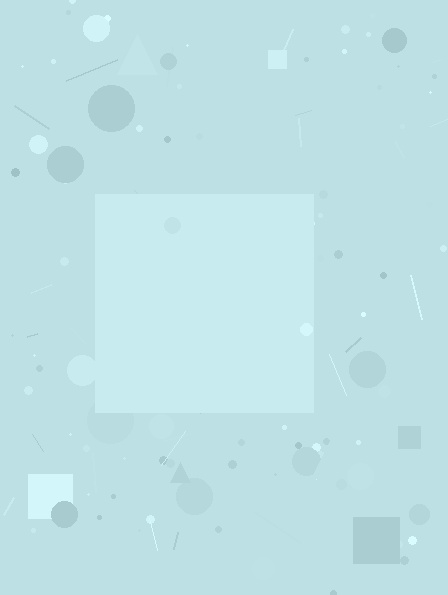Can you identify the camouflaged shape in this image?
The camouflaged shape is a square.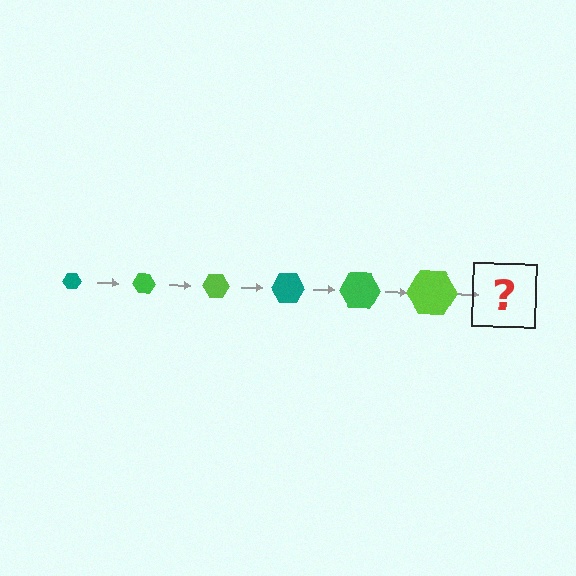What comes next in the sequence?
The next element should be a teal hexagon, larger than the previous one.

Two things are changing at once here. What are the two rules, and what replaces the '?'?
The two rules are that the hexagon grows larger each step and the color cycles through teal, green, and lime. The '?' should be a teal hexagon, larger than the previous one.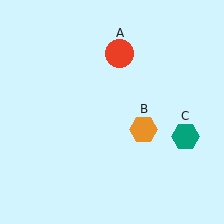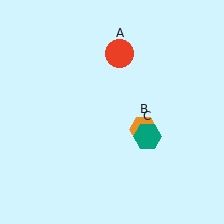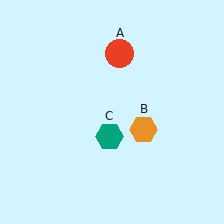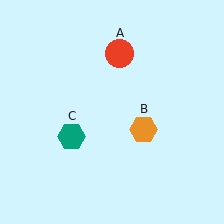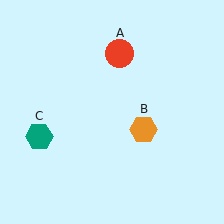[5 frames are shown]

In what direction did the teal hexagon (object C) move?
The teal hexagon (object C) moved left.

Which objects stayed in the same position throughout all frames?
Red circle (object A) and orange hexagon (object B) remained stationary.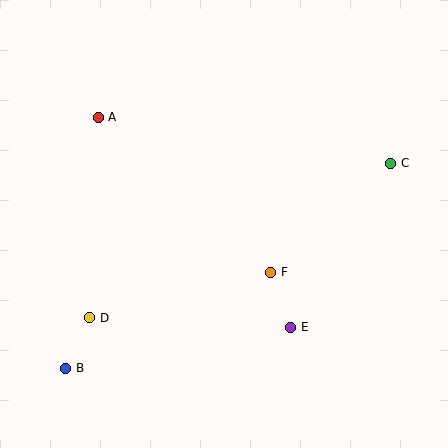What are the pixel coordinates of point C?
Point C is at (391, 163).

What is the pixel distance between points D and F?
The distance between D and F is 186 pixels.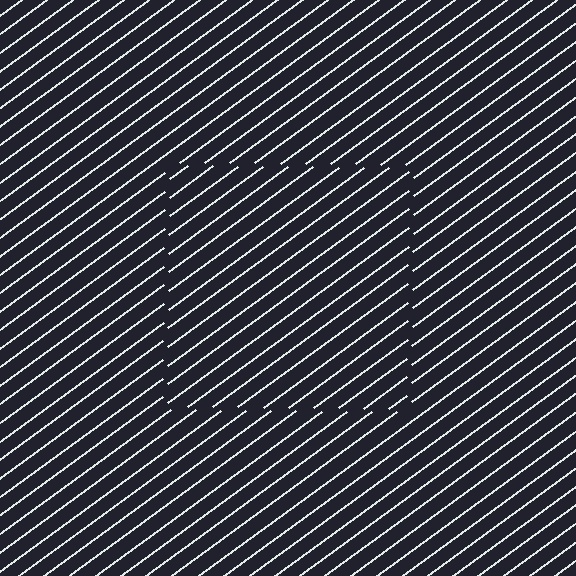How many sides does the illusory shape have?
4 sides — the line-ends trace a square.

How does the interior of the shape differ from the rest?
The interior of the shape contains the same grating, shifted by half a period — the contour is defined by the phase discontinuity where line-ends from the inner and outer gratings abut.